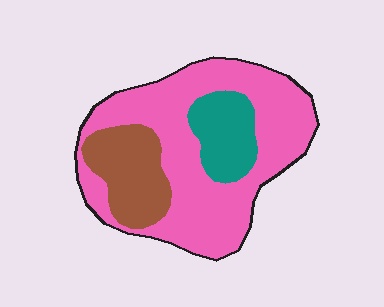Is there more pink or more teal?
Pink.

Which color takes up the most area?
Pink, at roughly 65%.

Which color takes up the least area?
Teal, at roughly 15%.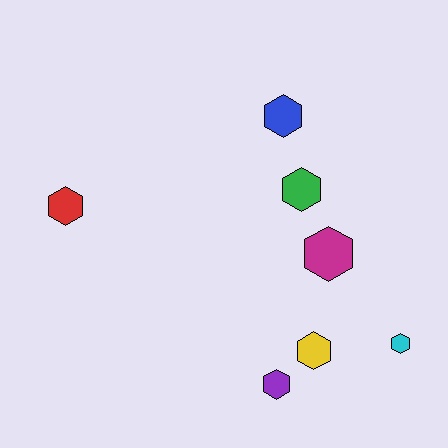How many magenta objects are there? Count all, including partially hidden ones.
There is 1 magenta object.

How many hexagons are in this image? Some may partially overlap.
There are 7 hexagons.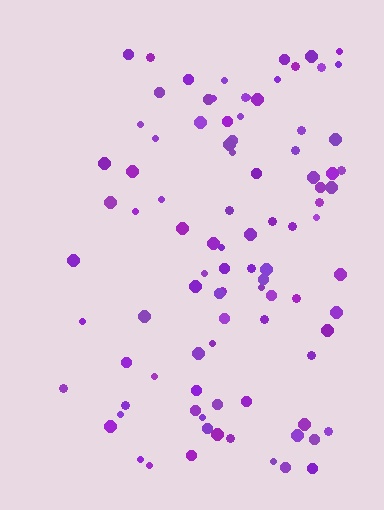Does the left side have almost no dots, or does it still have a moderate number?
Still a moderate number, just noticeably fewer than the right.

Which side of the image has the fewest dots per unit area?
The left.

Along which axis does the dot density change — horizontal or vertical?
Horizontal.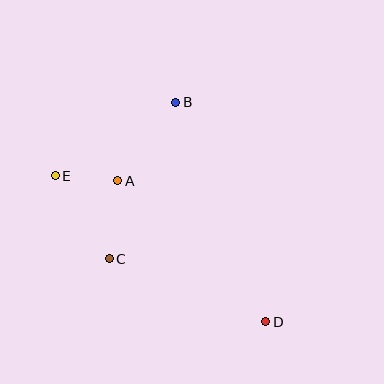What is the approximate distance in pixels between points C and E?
The distance between C and E is approximately 99 pixels.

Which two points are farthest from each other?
Points D and E are farthest from each other.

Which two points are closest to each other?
Points A and E are closest to each other.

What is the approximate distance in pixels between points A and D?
The distance between A and D is approximately 205 pixels.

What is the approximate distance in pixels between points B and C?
The distance between B and C is approximately 170 pixels.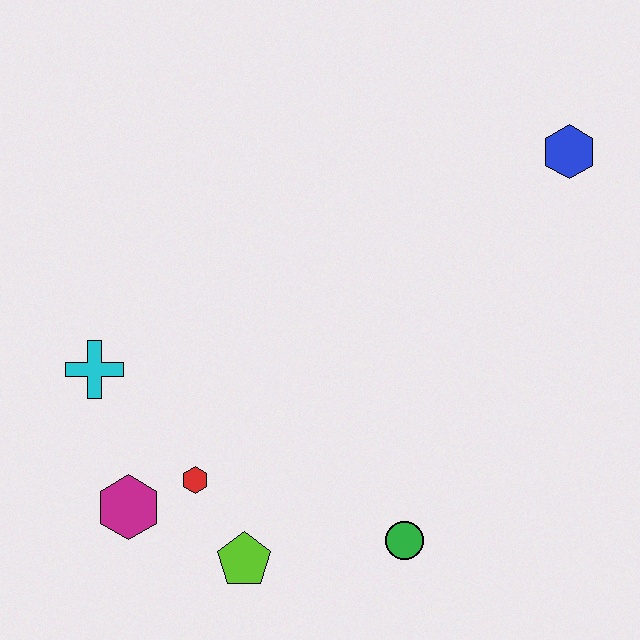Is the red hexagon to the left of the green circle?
Yes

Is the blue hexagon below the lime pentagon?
No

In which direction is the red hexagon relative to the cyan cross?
The red hexagon is below the cyan cross.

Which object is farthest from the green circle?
The blue hexagon is farthest from the green circle.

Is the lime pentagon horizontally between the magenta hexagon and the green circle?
Yes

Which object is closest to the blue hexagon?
The green circle is closest to the blue hexagon.